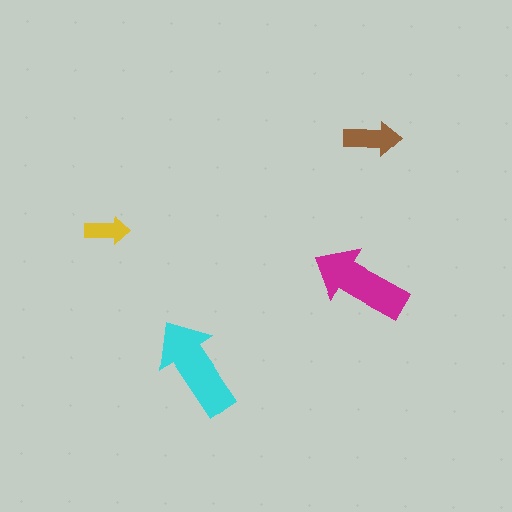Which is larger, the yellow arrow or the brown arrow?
The brown one.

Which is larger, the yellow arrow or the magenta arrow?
The magenta one.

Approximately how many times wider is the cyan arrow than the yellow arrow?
About 2.5 times wider.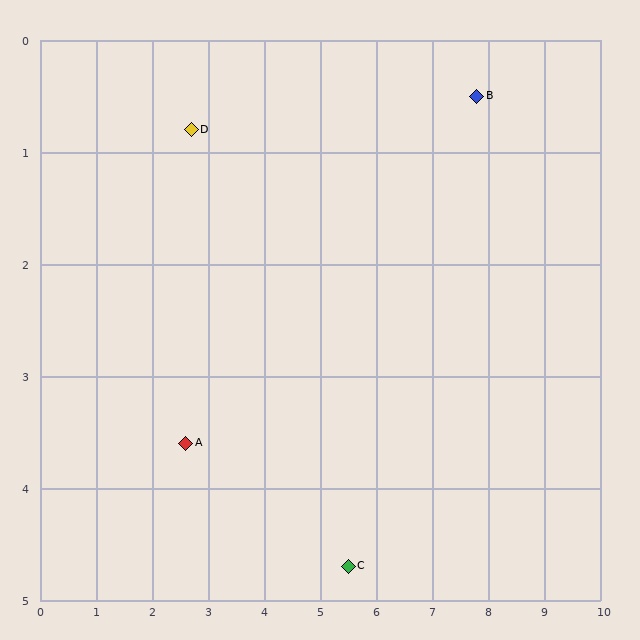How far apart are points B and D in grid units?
Points B and D are about 5.1 grid units apart.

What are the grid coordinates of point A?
Point A is at approximately (2.6, 3.6).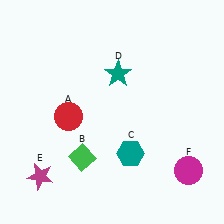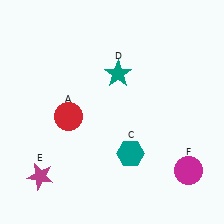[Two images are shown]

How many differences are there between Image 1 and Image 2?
There is 1 difference between the two images.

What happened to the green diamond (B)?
The green diamond (B) was removed in Image 2. It was in the bottom-left area of Image 1.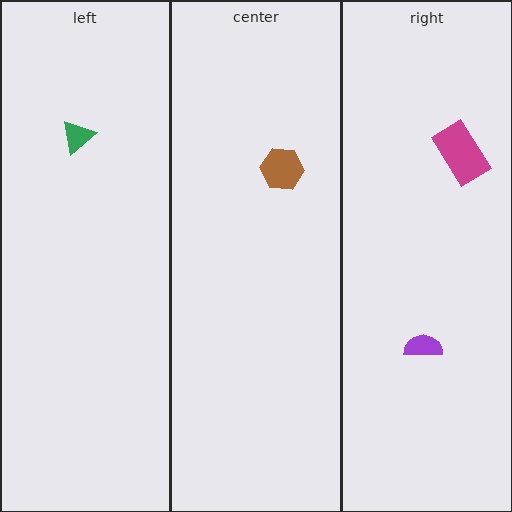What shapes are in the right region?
The purple semicircle, the magenta rectangle.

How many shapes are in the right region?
2.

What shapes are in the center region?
The brown hexagon.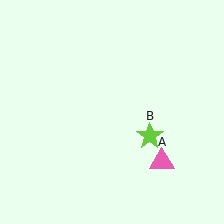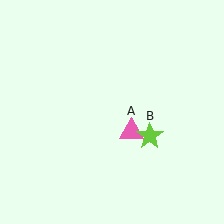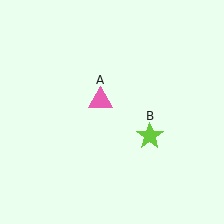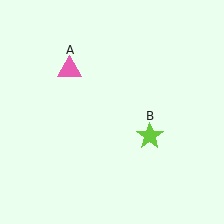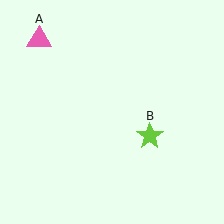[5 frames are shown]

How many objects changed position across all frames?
1 object changed position: pink triangle (object A).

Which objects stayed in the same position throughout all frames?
Lime star (object B) remained stationary.